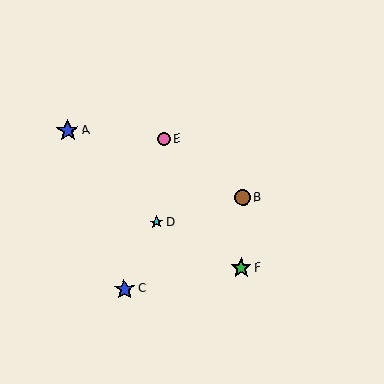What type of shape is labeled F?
Shape F is a green star.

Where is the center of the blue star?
The center of the blue star is at (124, 289).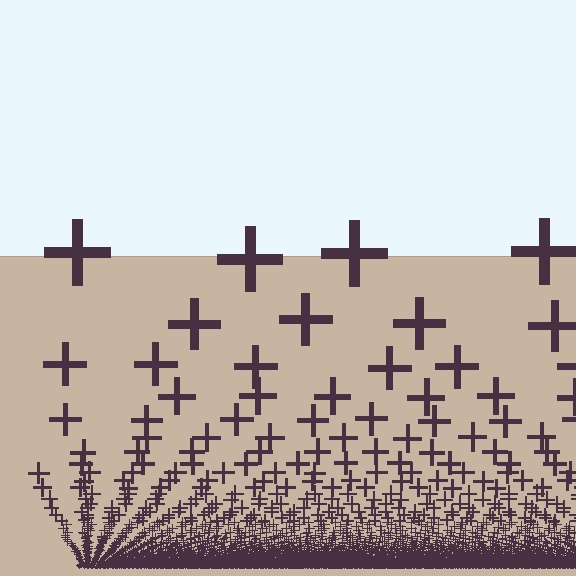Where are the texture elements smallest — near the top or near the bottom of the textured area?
Near the bottom.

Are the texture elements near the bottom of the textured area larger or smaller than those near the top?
Smaller. The gradient is inverted — elements near the bottom are smaller and denser.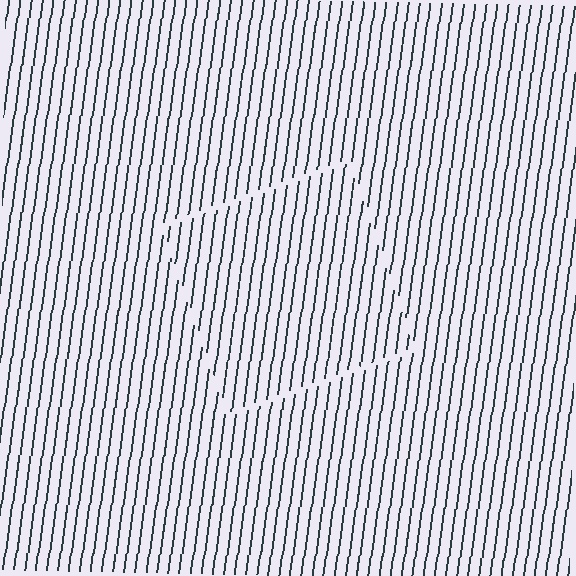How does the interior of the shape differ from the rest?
The interior of the shape contains the same grating, shifted by half a period — the contour is defined by the phase discontinuity where line-ends from the inner and outer gratings abut.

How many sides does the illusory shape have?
4 sides — the line-ends trace a square.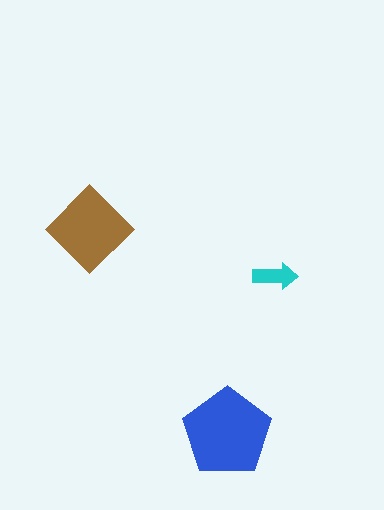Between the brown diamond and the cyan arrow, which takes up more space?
The brown diamond.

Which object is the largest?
The blue pentagon.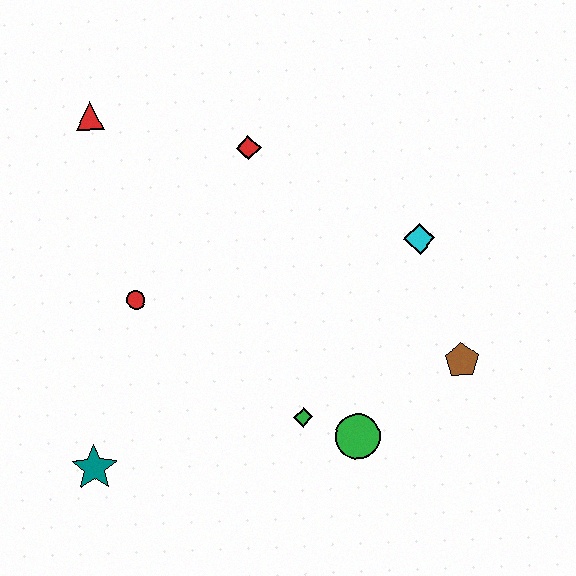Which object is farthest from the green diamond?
The red triangle is farthest from the green diamond.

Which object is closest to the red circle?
The teal star is closest to the red circle.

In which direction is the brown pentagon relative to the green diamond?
The brown pentagon is to the right of the green diamond.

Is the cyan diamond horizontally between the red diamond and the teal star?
No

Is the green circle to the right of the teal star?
Yes